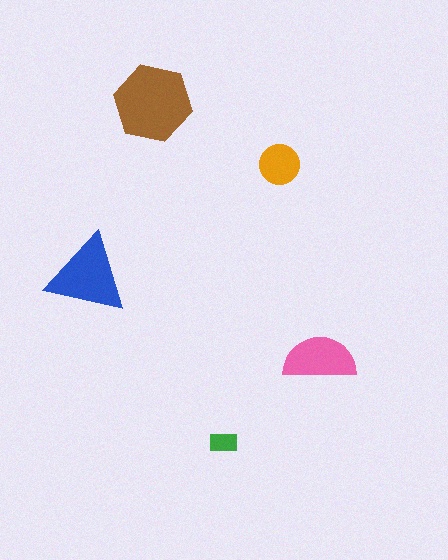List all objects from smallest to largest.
The green rectangle, the orange circle, the pink semicircle, the blue triangle, the brown hexagon.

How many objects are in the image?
There are 5 objects in the image.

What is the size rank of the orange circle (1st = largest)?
4th.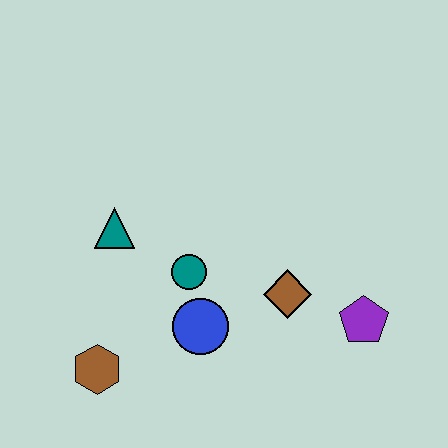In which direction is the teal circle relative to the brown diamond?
The teal circle is to the left of the brown diamond.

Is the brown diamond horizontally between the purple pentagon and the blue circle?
Yes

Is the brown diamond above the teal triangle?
No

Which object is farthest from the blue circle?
The purple pentagon is farthest from the blue circle.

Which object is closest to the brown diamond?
The purple pentagon is closest to the brown diamond.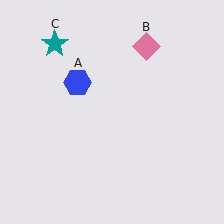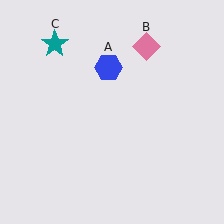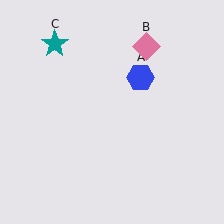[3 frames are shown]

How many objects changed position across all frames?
1 object changed position: blue hexagon (object A).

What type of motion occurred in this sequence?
The blue hexagon (object A) rotated clockwise around the center of the scene.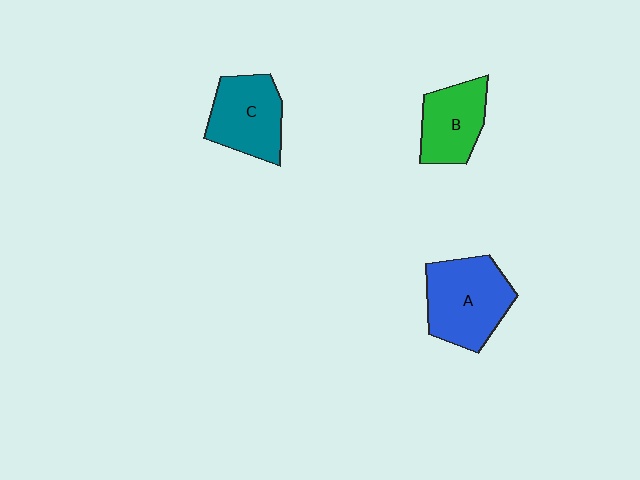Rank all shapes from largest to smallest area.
From largest to smallest: A (blue), C (teal), B (green).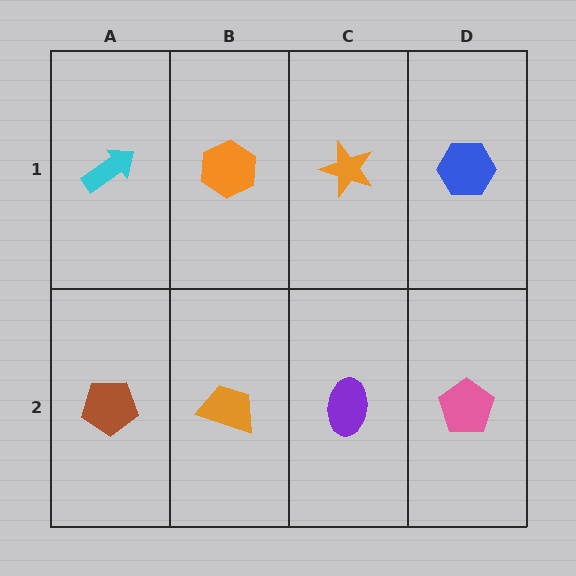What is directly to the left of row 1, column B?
A cyan arrow.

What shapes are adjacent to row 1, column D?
A pink pentagon (row 2, column D), an orange star (row 1, column C).